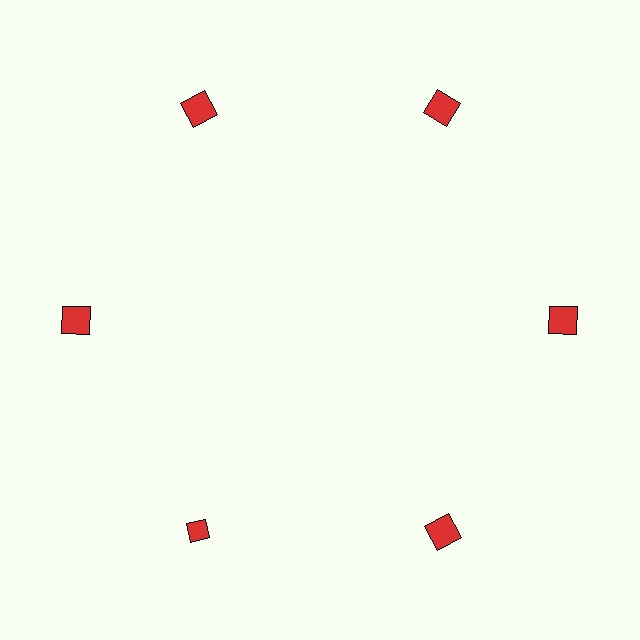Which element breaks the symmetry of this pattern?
The red diamond at roughly the 7 o'clock position breaks the symmetry. All other shapes are red squares.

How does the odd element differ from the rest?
It has a different shape: diamond instead of square.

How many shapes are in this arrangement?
There are 6 shapes arranged in a ring pattern.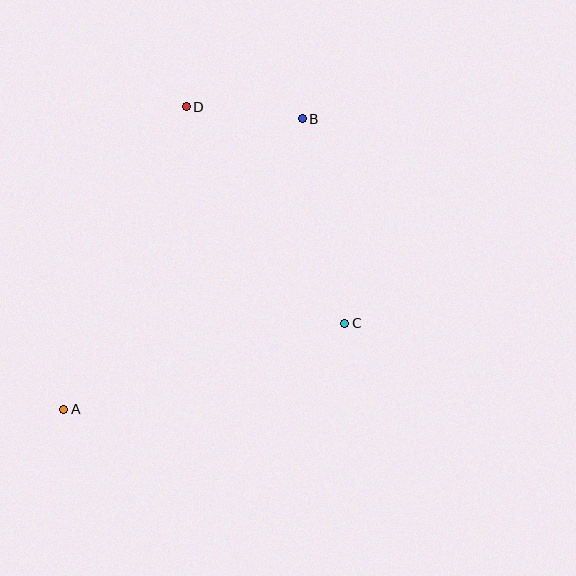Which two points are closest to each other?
Points B and D are closest to each other.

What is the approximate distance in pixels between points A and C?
The distance between A and C is approximately 293 pixels.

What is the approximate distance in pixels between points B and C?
The distance between B and C is approximately 209 pixels.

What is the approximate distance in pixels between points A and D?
The distance between A and D is approximately 326 pixels.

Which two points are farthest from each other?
Points A and B are farthest from each other.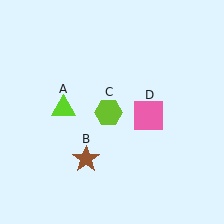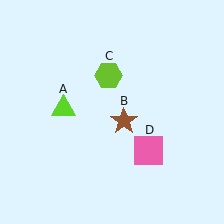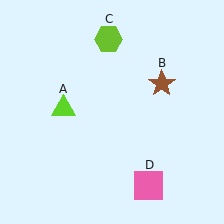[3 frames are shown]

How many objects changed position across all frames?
3 objects changed position: brown star (object B), lime hexagon (object C), pink square (object D).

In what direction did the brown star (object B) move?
The brown star (object B) moved up and to the right.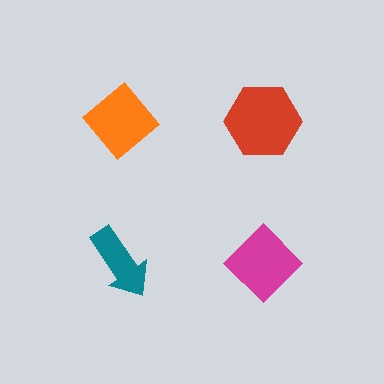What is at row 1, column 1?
An orange diamond.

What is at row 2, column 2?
A magenta diamond.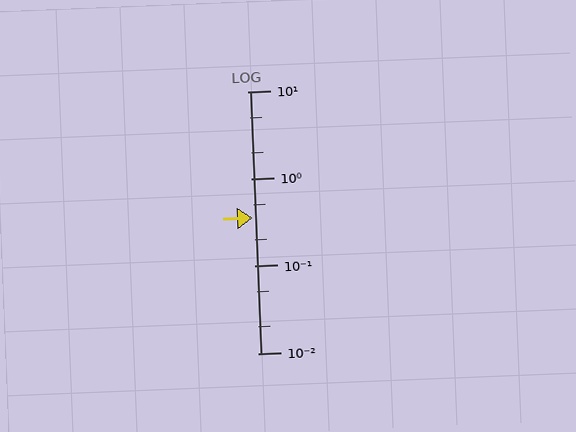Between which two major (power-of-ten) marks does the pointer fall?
The pointer is between 0.1 and 1.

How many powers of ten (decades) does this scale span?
The scale spans 3 decades, from 0.01 to 10.